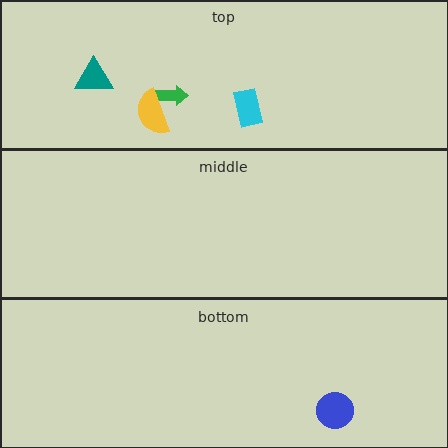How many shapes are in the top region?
4.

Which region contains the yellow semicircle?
The top region.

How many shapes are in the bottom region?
1.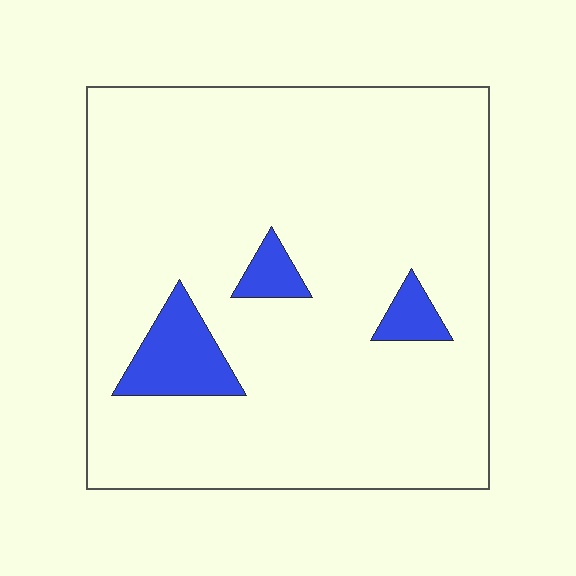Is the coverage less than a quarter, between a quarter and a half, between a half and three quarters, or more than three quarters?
Less than a quarter.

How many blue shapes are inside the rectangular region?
3.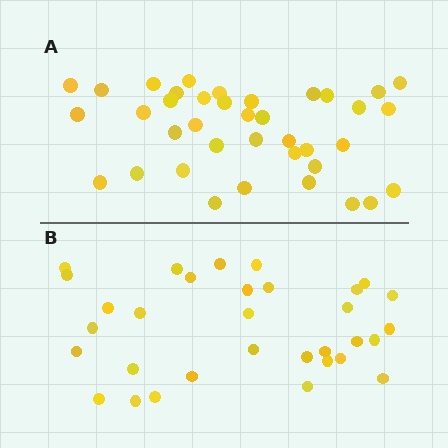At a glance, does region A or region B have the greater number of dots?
Region A (the top region) has more dots.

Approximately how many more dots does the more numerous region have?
Region A has about 6 more dots than region B.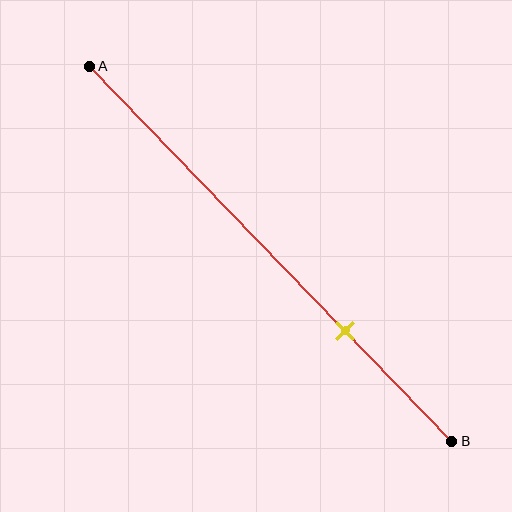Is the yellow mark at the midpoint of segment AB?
No, the mark is at about 70% from A, not at the 50% midpoint.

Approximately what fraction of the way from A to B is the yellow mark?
The yellow mark is approximately 70% of the way from A to B.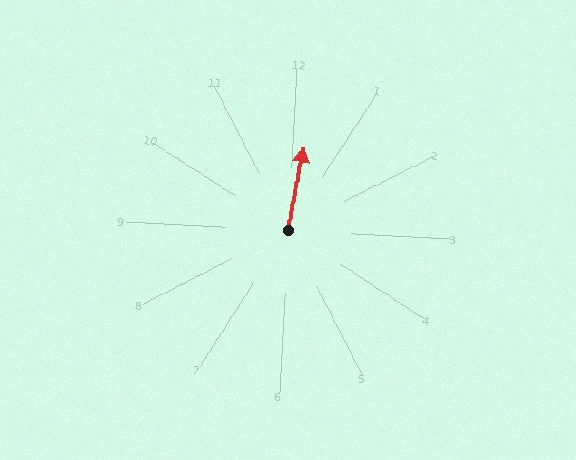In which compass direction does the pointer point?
North.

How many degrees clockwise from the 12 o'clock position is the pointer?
Approximately 8 degrees.